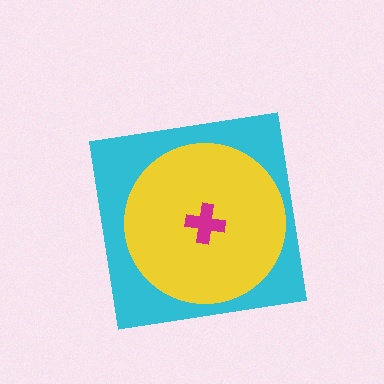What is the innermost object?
The magenta cross.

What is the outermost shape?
The cyan square.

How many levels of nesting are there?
3.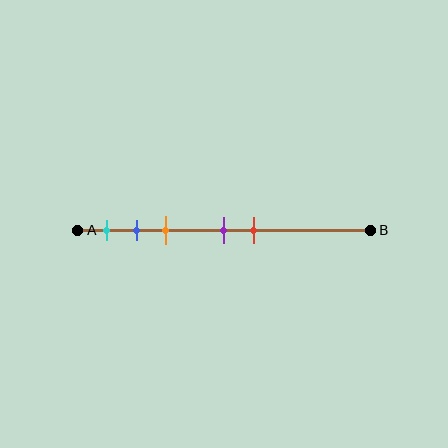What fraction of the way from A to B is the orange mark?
The orange mark is approximately 30% (0.3) of the way from A to B.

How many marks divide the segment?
There are 5 marks dividing the segment.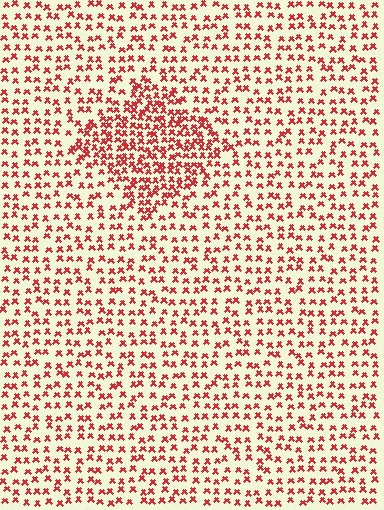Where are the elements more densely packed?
The elements are more densely packed inside the diamond boundary.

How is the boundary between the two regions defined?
The boundary is defined by a change in element density (approximately 1.9x ratio). All elements are the same color, size, and shape.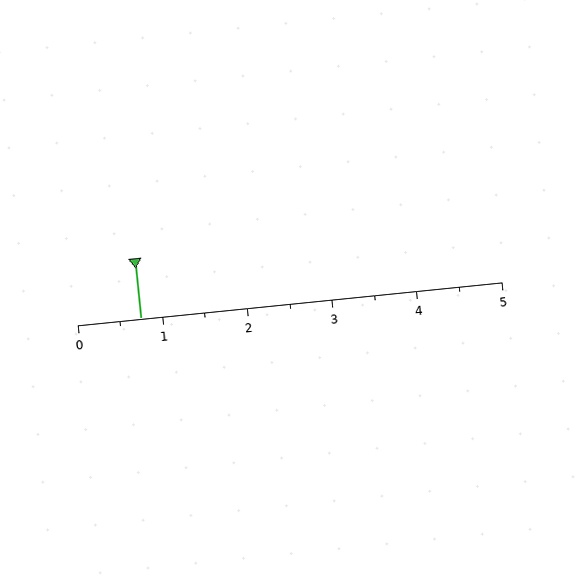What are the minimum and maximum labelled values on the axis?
The axis runs from 0 to 5.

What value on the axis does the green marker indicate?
The marker indicates approximately 0.8.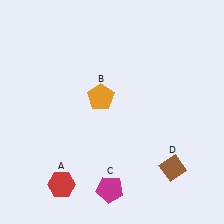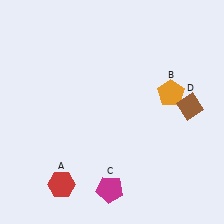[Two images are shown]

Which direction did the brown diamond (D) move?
The brown diamond (D) moved up.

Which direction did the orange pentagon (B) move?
The orange pentagon (B) moved right.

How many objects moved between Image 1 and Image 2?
2 objects moved between the two images.